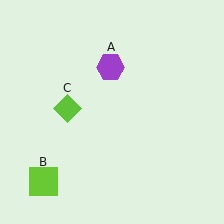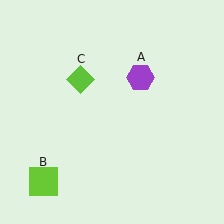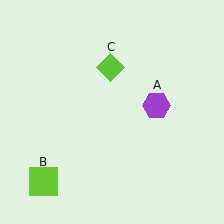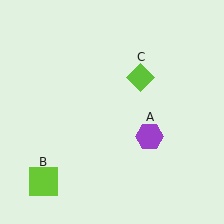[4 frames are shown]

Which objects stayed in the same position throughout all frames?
Lime square (object B) remained stationary.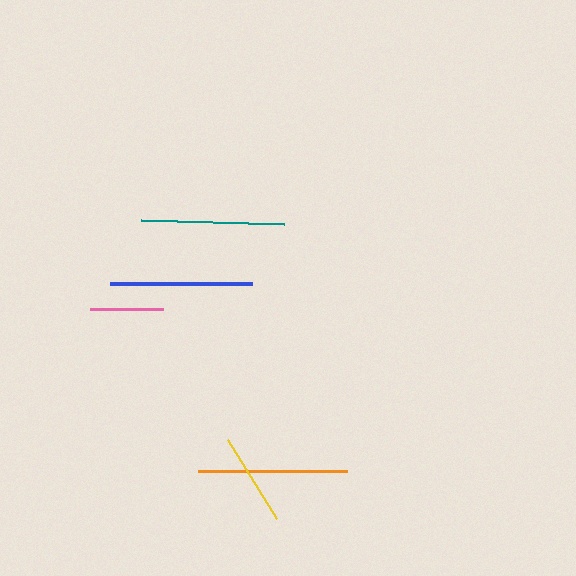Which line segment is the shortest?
The pink line is the shortest at approximately 72 pixels.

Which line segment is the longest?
The orange line is the longest at approximately 149 pixels.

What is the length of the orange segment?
The orange segment is approximately 149 pixels long.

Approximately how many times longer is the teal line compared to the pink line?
The teal line is approximately 2.0 times the length of the pink line.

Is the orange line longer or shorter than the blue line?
The orange line is longer than the blue line.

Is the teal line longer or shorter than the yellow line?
The teal line is longer than the yellow line.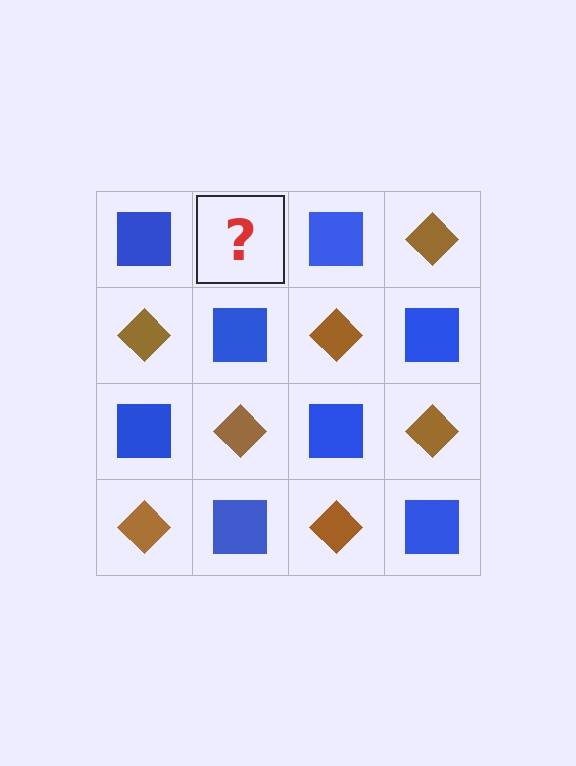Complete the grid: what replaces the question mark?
The question mark should be replaced with a brown diamond.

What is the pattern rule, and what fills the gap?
The rule is that it alternates blue square and brown diamond in a checkerboard pattern. The gap should be filled with a brown diamond.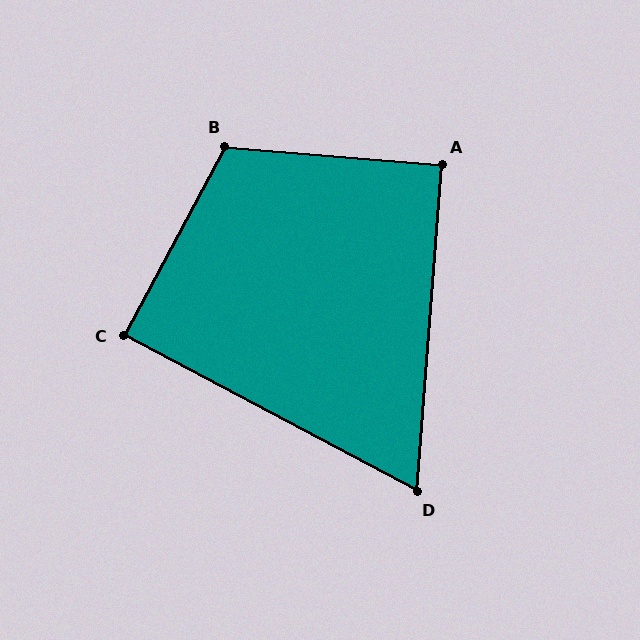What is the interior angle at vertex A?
Approximately 90 degrees (approximately right).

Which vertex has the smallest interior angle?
D, at approximately 66 degrees.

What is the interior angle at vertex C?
Approximately 90 degrees (approximately right).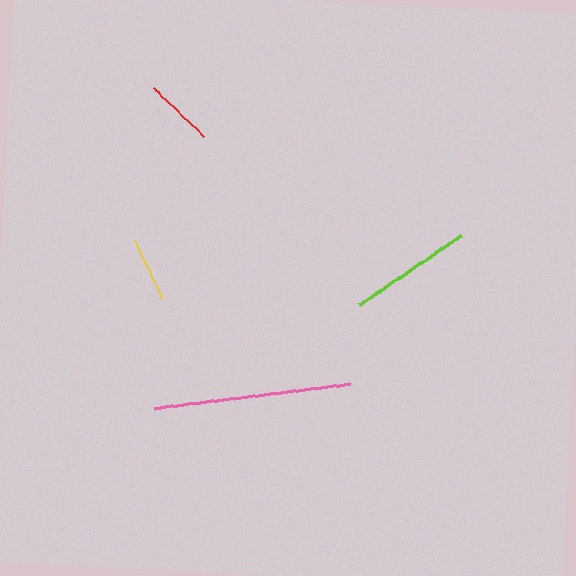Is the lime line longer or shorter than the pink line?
The pink line is longer than the lime line.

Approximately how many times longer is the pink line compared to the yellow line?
The pink line is approximately 3.1 times the length of the yellow line.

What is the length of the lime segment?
The lime segment is approximately 122 pixels long.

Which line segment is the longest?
The pink line is the longest at approximately 198 pixels.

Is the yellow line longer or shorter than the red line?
The red line is longer than the yellow line.